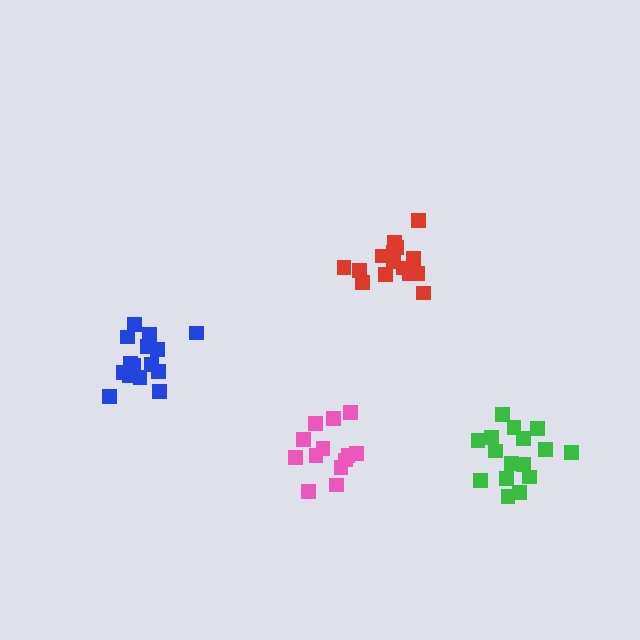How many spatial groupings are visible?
There are 4 spatial groupings.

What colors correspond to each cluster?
The clusters are colored: pink, red, green, blue.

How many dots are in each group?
Group 1: 13 dots, Group 2: 15 dots, Group 3: 16 dots, Group 4: 15 dots (59 total).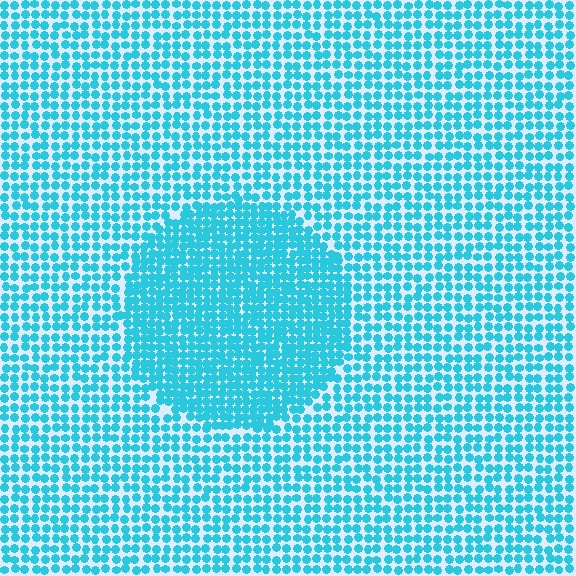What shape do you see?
I see a circle.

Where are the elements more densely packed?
The elements are more densely packed inside the circle boundary.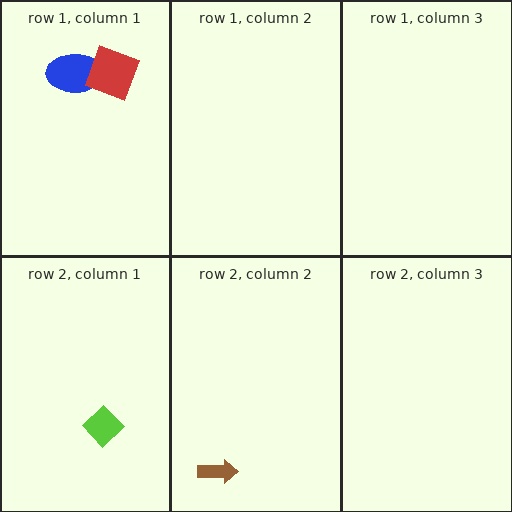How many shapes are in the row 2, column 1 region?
1.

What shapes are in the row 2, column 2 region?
The brown arrow.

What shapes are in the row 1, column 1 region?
The blue ellipse, the red square.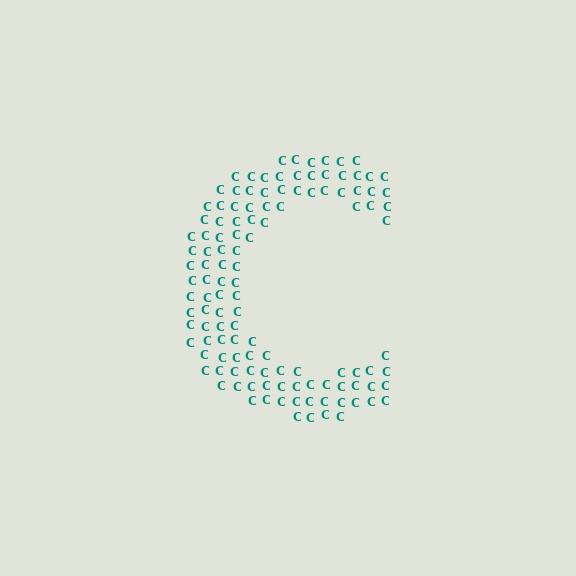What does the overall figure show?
The overall figure shows the letter C.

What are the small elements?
The small elements are letter C's.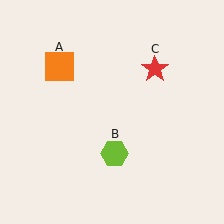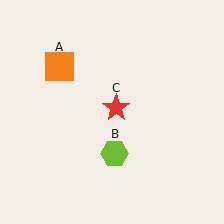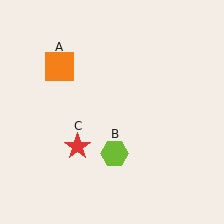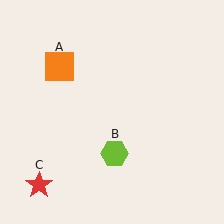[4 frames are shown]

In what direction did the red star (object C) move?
The red star (object C) moved down and to the left.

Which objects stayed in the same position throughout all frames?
Orange square (object A) and lime hexagon (object B) remained stationary.